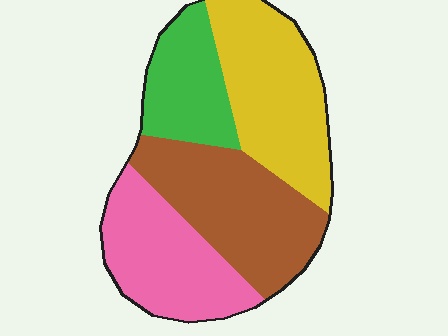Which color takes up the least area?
Green, at roughly 15%.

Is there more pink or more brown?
Brown.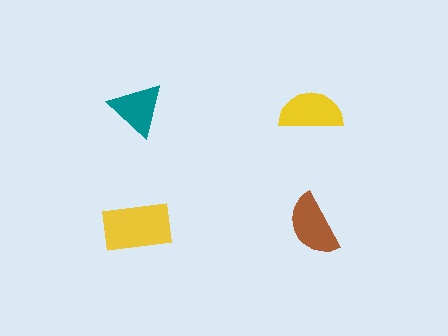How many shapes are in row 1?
2 shapes.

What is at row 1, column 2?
A yellow semicircle.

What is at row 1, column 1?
A teal triangle.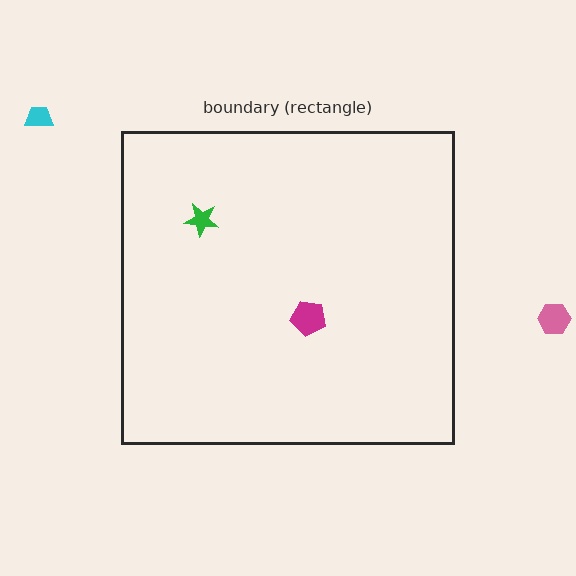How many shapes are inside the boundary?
2 inside, 2 outside.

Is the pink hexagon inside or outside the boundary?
Outside.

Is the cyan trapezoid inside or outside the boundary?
Outside.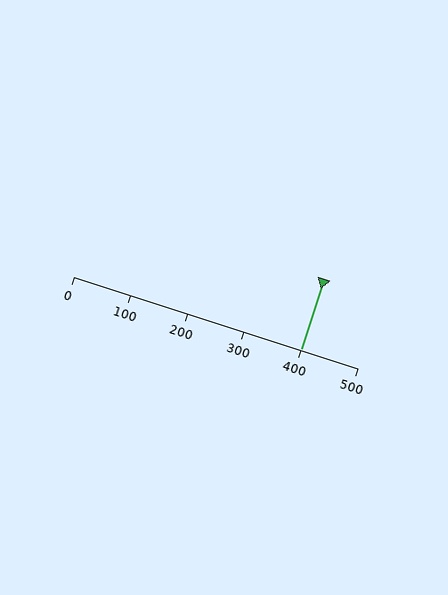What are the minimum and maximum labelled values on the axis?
The axis runs from 0 to 500.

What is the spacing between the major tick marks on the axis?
The major ticks are spaced 100 apart.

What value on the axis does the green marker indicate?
The marker indicates approximately 400.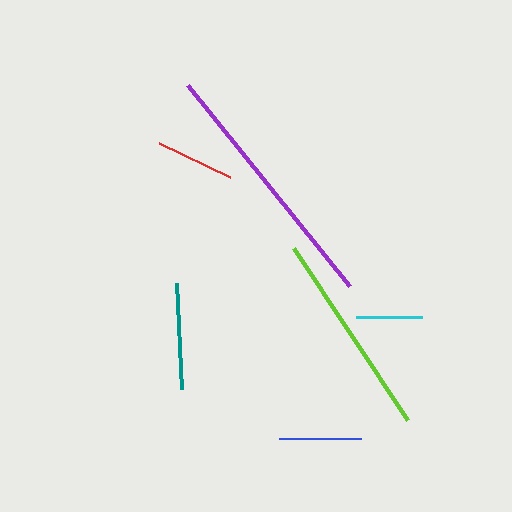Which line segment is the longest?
The purple line is the longest at approximately 258 pixels.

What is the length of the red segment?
The red segment is approximately 79 pixels long.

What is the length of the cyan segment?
The cyan segment is approximately 66 pixels long.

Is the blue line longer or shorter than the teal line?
The teal line is longer than the blue line.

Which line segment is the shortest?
The cyan line is the shortest at approximately 66 pixels.